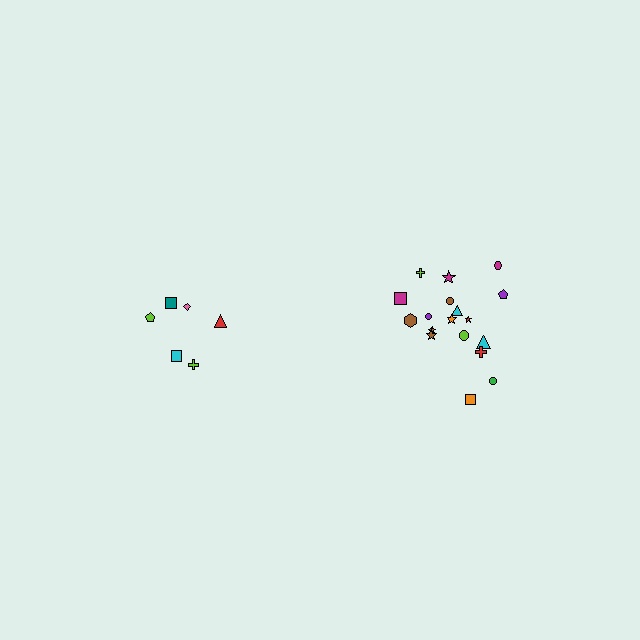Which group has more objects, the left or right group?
The right group.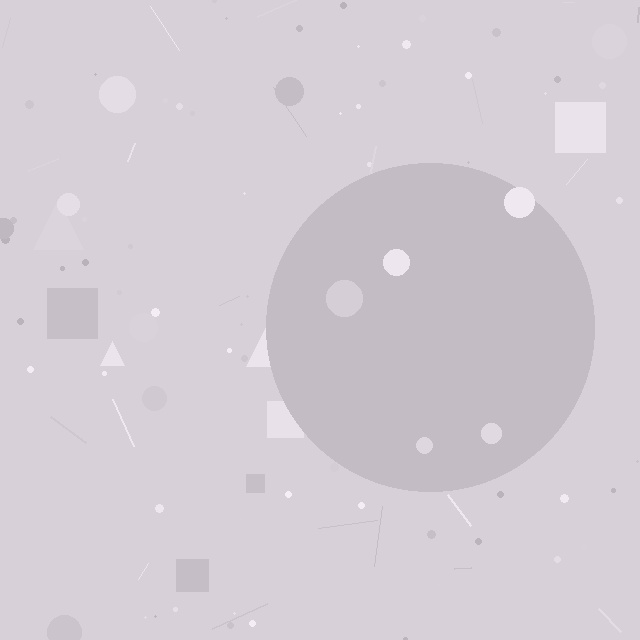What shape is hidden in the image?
A circle is hidden in the image.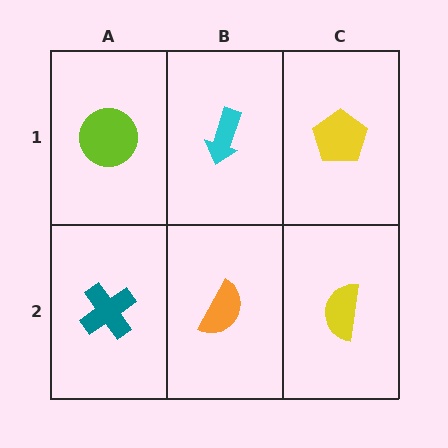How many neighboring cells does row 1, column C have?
2.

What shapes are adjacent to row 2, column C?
A yellow pentagon (row 1, column C), an orange semicircle (row 2, column B).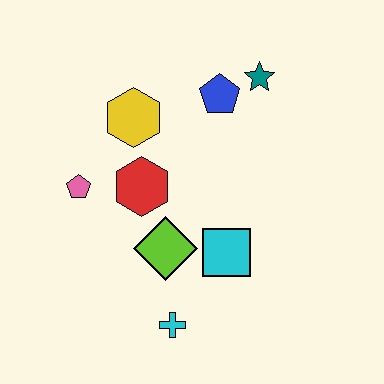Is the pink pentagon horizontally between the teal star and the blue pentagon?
No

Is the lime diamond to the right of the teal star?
No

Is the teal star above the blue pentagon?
Yes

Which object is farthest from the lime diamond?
The teal star is farthest from the lime diamond.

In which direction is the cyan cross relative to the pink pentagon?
The cyan cross is below the pink pentagon.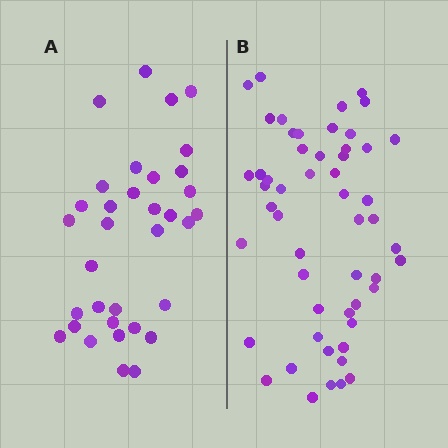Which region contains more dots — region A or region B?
Region B (the right region) has more dots.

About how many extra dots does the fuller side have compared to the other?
Region B has approximately 20 more dots than region A.